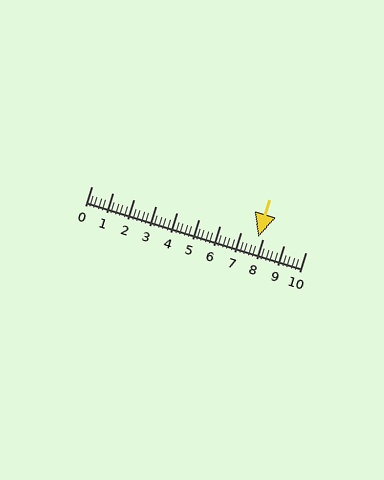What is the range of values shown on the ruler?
The ruler shows values from 0 to 10.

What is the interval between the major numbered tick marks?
The major tick marks are spaced 1 units apart.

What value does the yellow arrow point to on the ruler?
The yellow arrow points to approximately 7.8.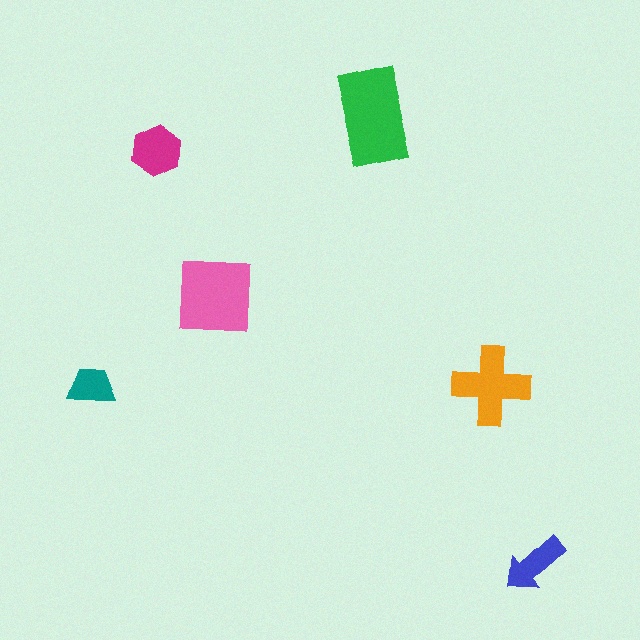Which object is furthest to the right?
The blue arrow is rightmost.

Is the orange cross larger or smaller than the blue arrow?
Larger.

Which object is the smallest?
The teal trapezoid.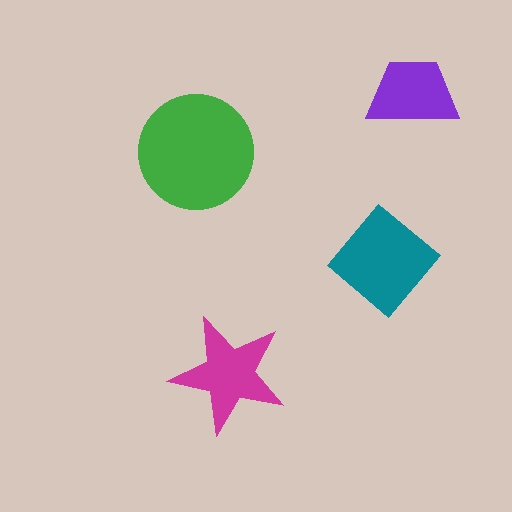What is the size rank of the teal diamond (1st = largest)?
2nd.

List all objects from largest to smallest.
The green circle, the teal diamond, the magenta star, the purple trapezoid.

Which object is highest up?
The purple trapezoid is topmost.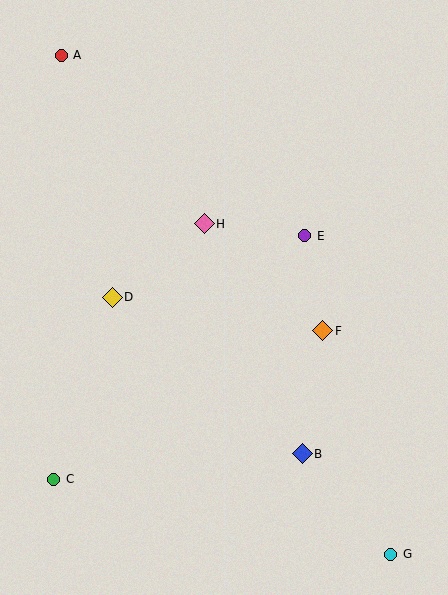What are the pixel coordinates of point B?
Point B is at (302, 454).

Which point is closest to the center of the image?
Point H at (204, 224) is closest to the center.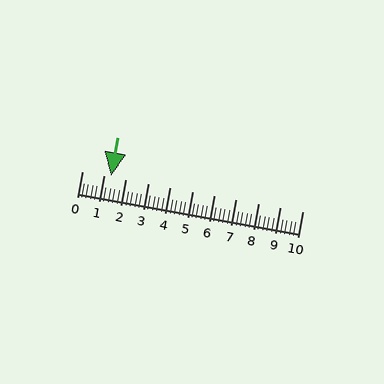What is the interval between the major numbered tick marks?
The major tick marks are spaced 1 units apart.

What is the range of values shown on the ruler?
The ruler shows values from 0 to 10.